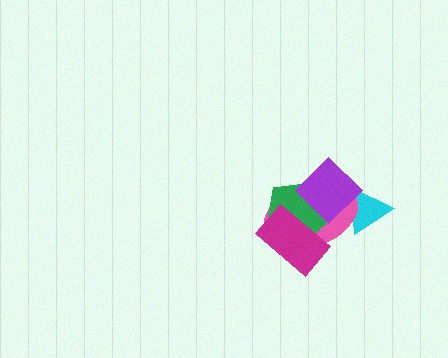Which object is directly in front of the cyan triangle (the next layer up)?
The pink ellipse is directly in front of the cyan triangle.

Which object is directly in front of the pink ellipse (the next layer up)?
The green pentagon is directly in front of the pink ellipse.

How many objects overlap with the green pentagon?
3 objects overlap with the green pentagon.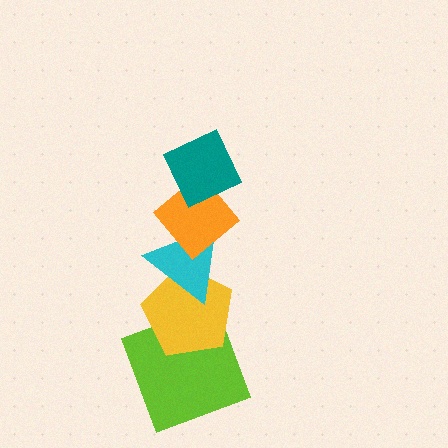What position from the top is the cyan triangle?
The cyan triangle is 3rd from the top.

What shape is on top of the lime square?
The yellow pentagon is on top of the lime square.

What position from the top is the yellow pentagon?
The yellow pentagon is 4th from the top.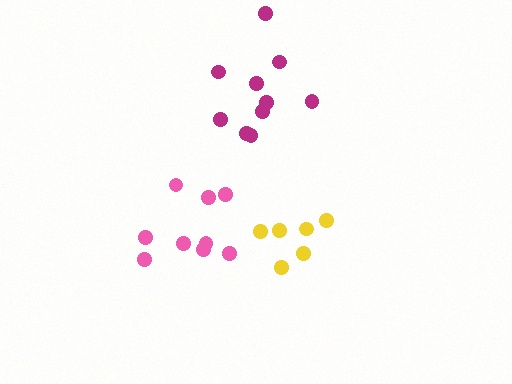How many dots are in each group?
Group 1: 9 dots, Group 2: 6 dots, Group 3: 10 dots (25 total).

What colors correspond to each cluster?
The clusters are colored: pink, yellow, magenta.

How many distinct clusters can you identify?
There are 3 distinct clusters.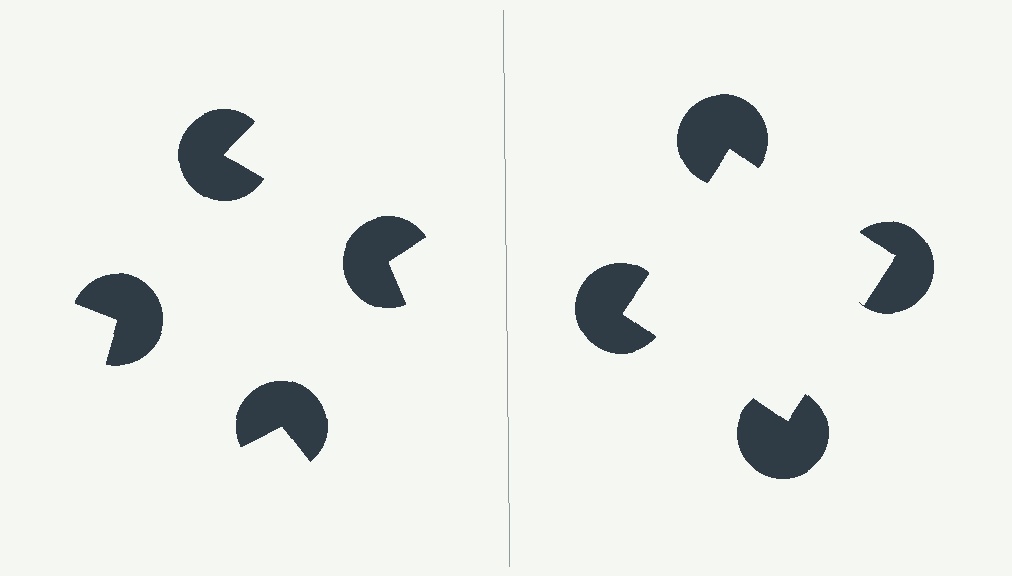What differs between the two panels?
The pac-man discs are positioned identically on both sides; only the wedge orientations differ. On the right they align to a square; on the left they are misaligned.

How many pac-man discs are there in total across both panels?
8 — 4 on each side.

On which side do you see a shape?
An illusory square appears on the right side. On the left side the wedge cuts are rotated, so no coherent shape forms.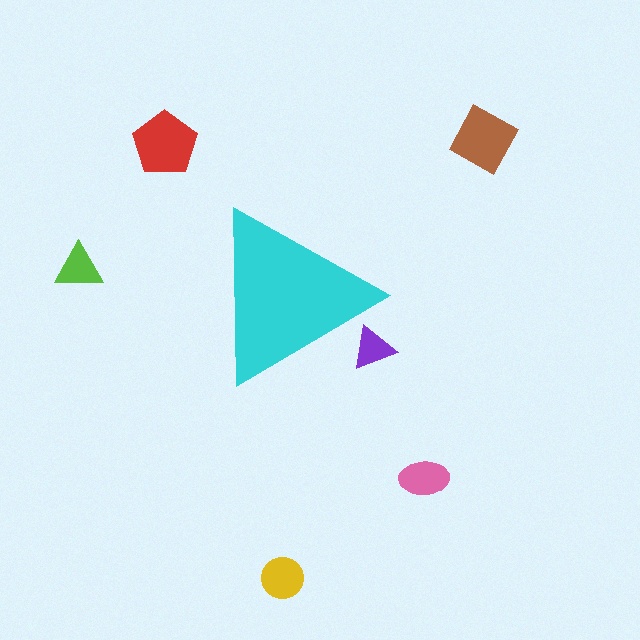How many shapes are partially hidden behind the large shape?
1 shape is partially hidden.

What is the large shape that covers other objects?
A cyan triangle.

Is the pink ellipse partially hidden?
No, the pink ellipse is fully visible.